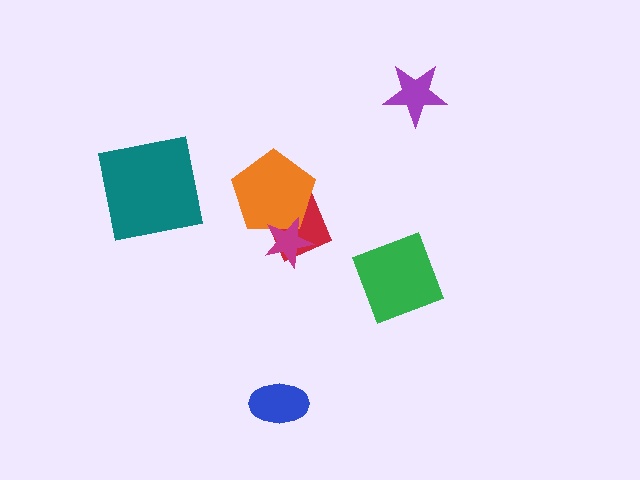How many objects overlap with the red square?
2 objects overlap with the red square.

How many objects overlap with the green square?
0 objects overlap with the green square.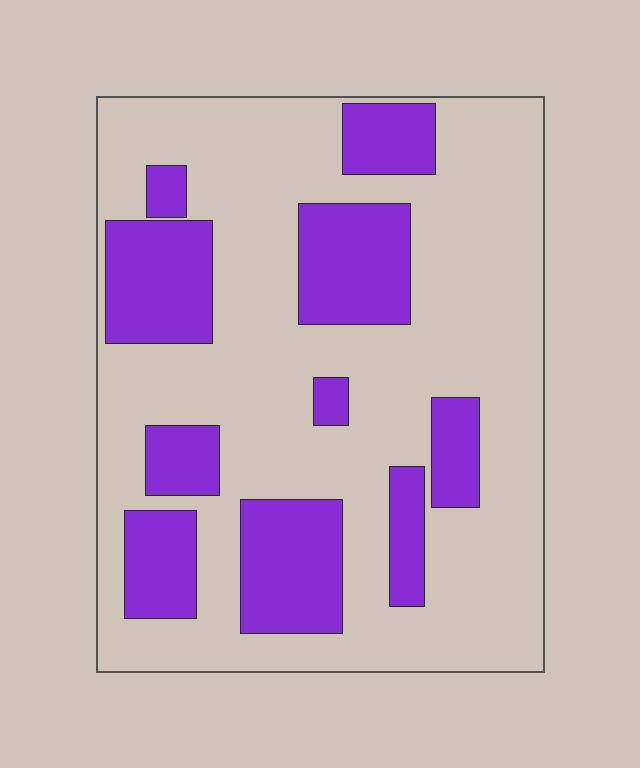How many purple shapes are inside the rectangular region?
10.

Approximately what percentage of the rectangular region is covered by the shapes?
Approximately 30%.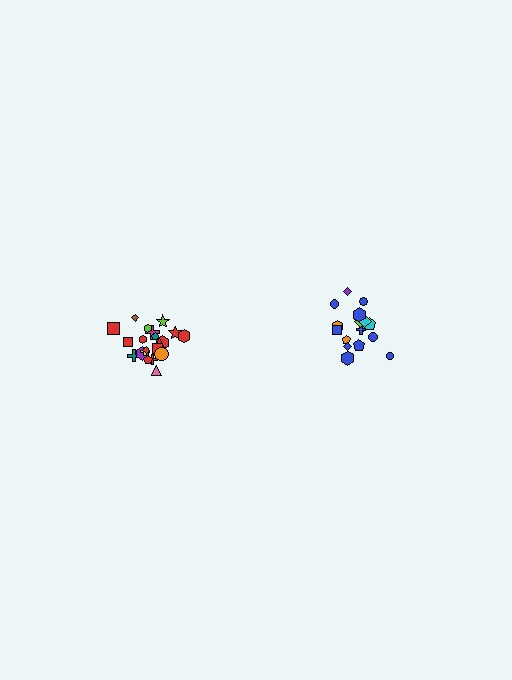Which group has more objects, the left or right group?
The left group.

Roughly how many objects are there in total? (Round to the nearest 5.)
Roughly 40 objects in total.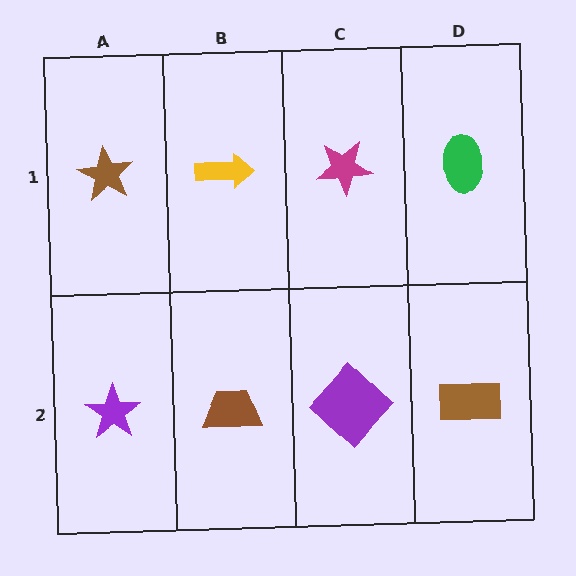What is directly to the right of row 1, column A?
A yellow arrow.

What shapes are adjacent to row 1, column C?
A purple diamond (row 2, column C), a yellow arrow (row 1, column B), a green ellipse (row 1, column D).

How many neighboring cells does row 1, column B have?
3.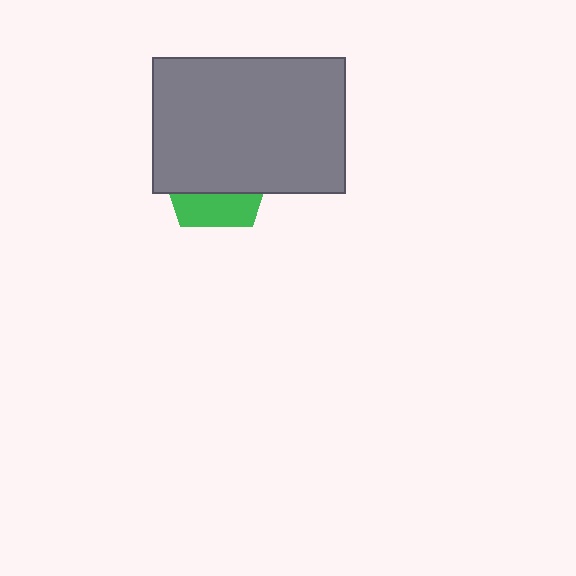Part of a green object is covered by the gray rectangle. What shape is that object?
It is a pentagon.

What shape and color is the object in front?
The object in front is a gray rectangle.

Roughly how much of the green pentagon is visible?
A small part of it is visible (roughly 31%).